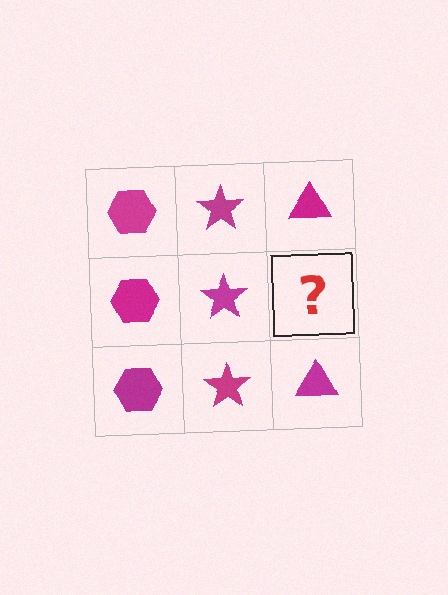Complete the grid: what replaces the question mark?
The question mark should be replaced with a magenta triangle.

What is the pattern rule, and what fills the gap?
The rule is that each column has a consistent shape. The gap should be filled with a magenta triangle.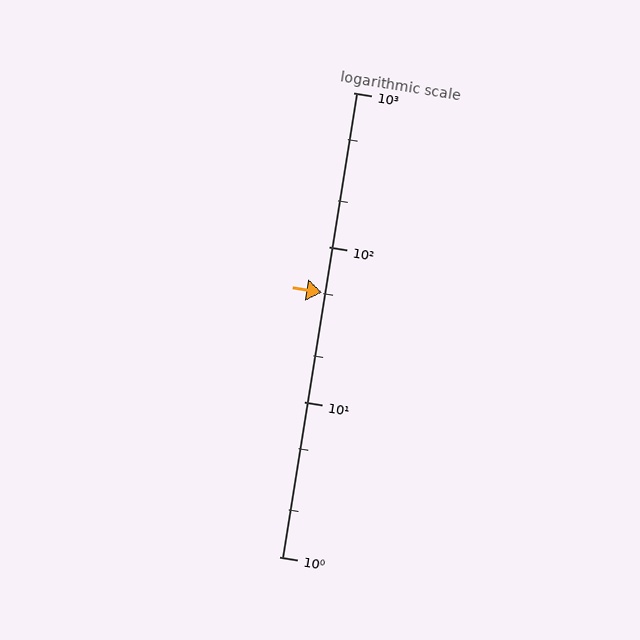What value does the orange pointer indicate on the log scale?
The pointer indicates approximately 51.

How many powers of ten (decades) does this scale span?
The scale spans 3 decades, from 1 to 1000.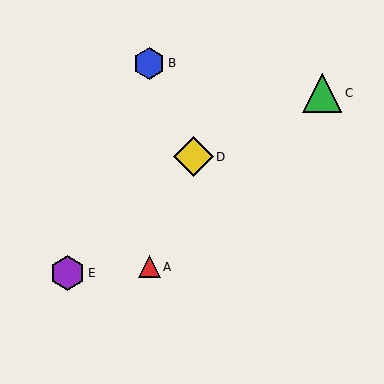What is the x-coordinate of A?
Object A is at x≈149.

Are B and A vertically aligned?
Yes, both are at x≈149.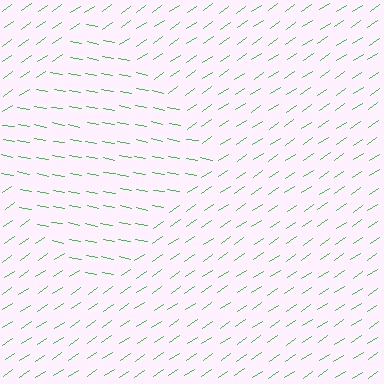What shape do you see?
I see a diamond.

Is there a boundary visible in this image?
Yes, there is a texture boundary formed by a change in line orientation.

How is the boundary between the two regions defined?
The boundary is defined purely by a change in line orientation (approximately 45 degrees difference). All lines are the same color and thickness.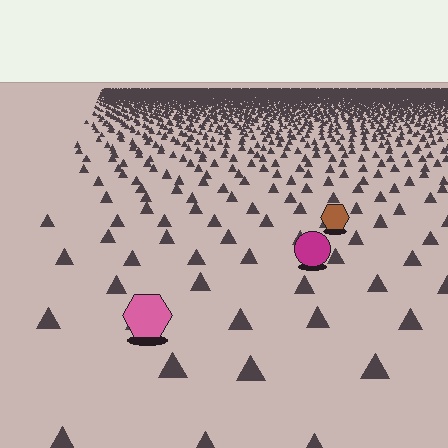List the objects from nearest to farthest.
From nearest to farthest: the pink hexagon, the magenta circle, the brown hexagon.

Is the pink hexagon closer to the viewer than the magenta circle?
Yes. The pink hexagon is closer — you can tell from the texture gradient: the ground texture is coarser near it.